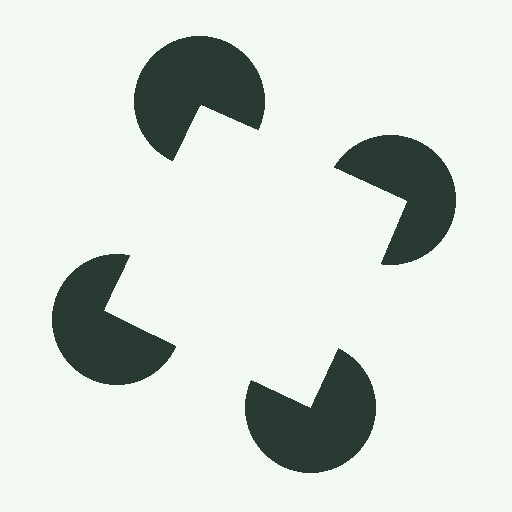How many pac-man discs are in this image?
There are 4 — one at each vertex of the illusory square.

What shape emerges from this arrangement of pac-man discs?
An illusory square — its edges are inferred from the aligned wedge cuts in the pac-man discs, not physically drawn.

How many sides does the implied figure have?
4 sides.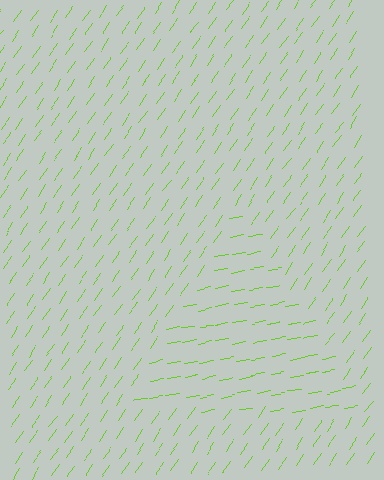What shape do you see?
I see a triangle.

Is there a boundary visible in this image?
Yes, there is a texture boundary formed by a change in line orientation.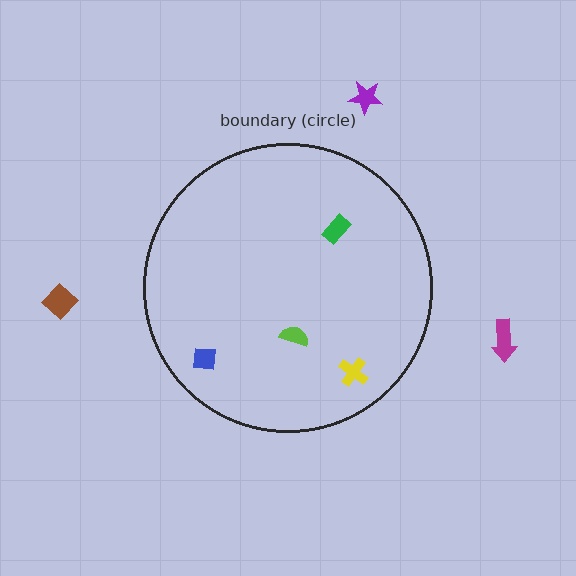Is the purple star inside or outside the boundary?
Outside.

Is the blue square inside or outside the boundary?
Inside.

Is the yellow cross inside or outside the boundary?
Inside.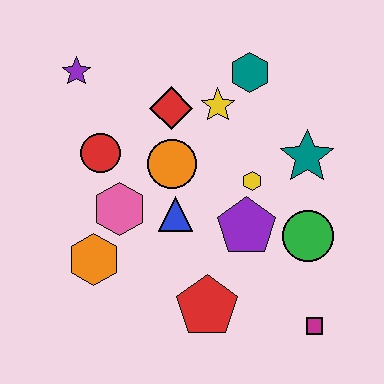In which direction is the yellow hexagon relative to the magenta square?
The yellow hexagon is above the magenta square.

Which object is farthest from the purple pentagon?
The purple star is farthest from the purple pentagon.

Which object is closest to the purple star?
The red circle is closest to the purple star.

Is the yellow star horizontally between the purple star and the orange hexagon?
No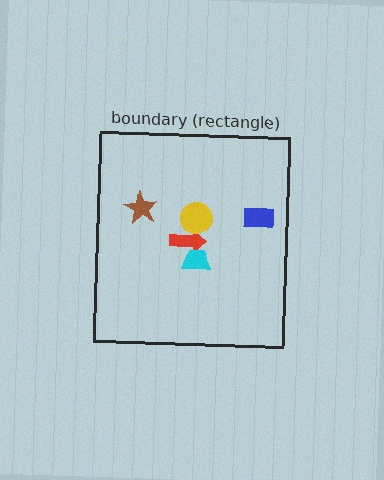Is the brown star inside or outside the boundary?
Inside.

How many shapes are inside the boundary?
5 inside, 0 outside.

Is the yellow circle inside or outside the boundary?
Inside.